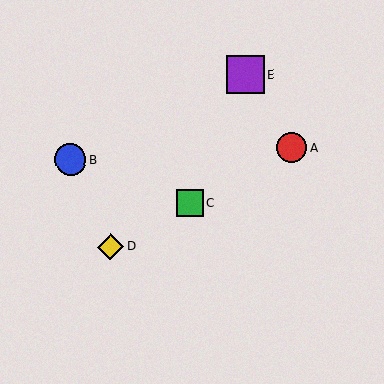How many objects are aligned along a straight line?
3 objects (A, C, D) are aligned along a straight line.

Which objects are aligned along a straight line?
Objects A, C, D are aligned along a straight line.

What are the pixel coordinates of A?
Object A is at (292, 148).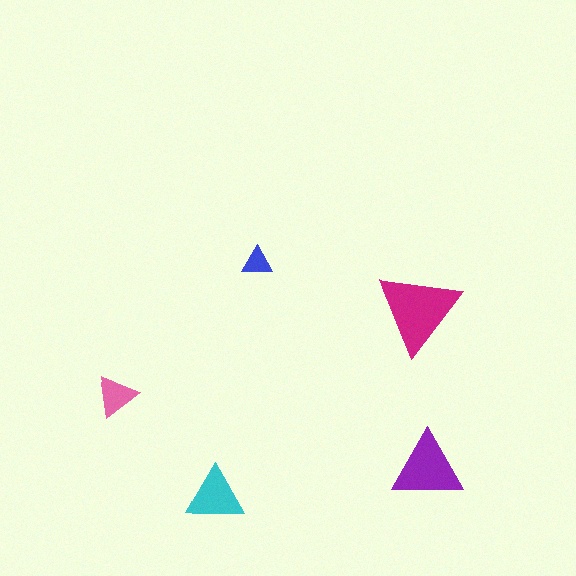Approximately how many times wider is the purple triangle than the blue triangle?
About 2.5 times wider.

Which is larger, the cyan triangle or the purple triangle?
The purple one.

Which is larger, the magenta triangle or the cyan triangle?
The magenta one.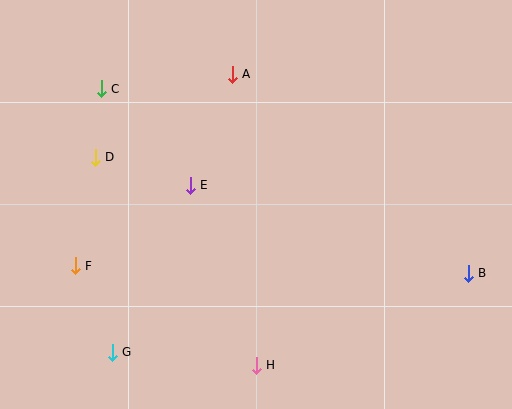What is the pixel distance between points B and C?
The distance between B and C is 411 pixels.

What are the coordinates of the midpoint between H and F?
The midpoint between H and F is at (166, 315).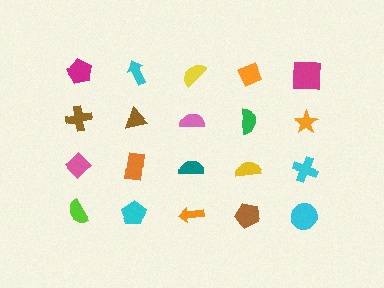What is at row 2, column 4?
A green semicircle.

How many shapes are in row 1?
5 shapes.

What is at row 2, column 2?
A brown triangle.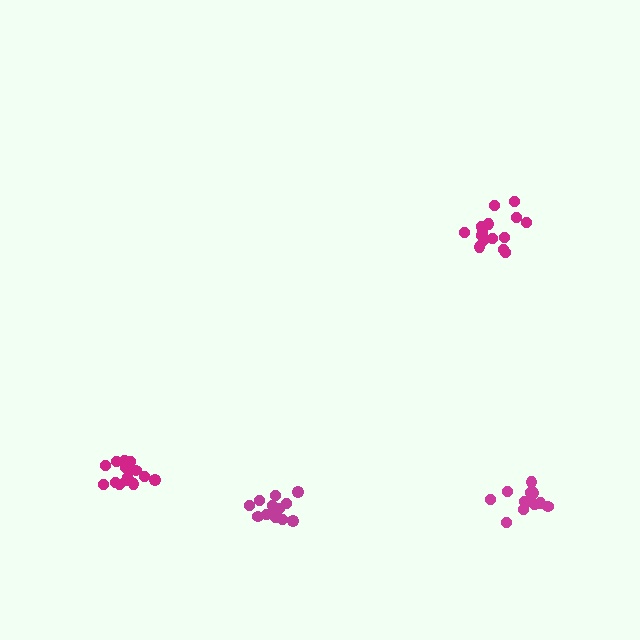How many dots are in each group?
Group 1: 14 dots, Group 2: 12 dots, Group 3: 16 dots, Group 4: 16 dots (58 total).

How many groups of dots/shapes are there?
There are 4 groups.